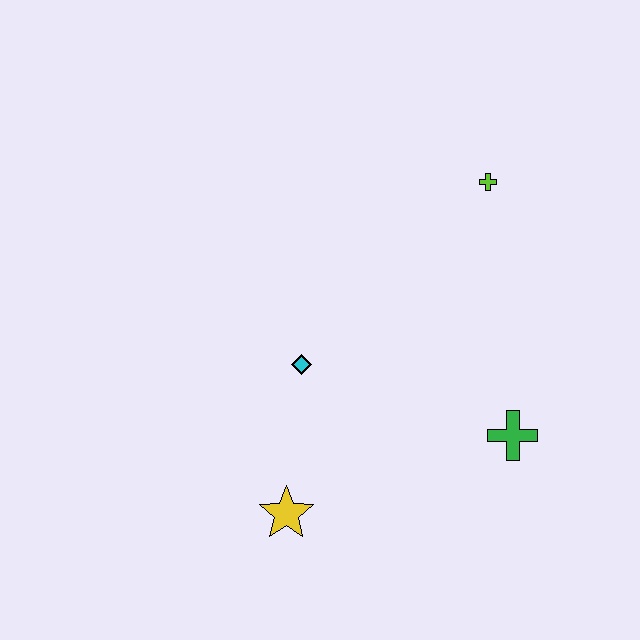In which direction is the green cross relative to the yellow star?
The green cross is to the right of the yellow star.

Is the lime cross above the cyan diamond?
Yes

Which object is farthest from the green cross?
The lime cross is farthest from the green cross.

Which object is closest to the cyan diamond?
The yellow star is closest to the cyan diamond.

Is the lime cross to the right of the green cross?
No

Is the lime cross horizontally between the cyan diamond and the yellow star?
No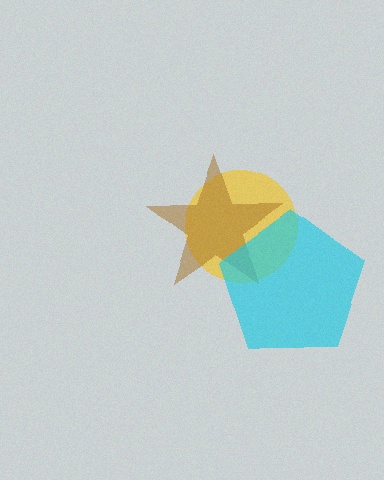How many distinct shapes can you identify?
There are 3 distinct shapes: a yellow circle, a brown star, a cyan pentagon.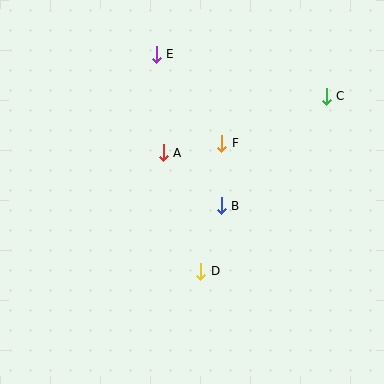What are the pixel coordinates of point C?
Point C is at (326, 96).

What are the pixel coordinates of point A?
Point A is at (163, 153).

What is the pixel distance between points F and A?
The distance between F and A is 59 pixels.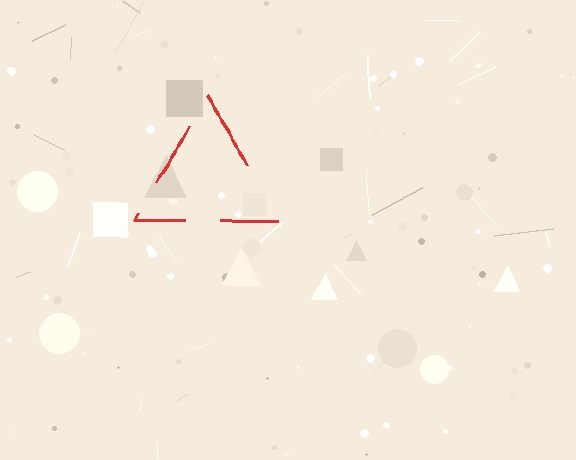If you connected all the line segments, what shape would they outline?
They would outline a triangle.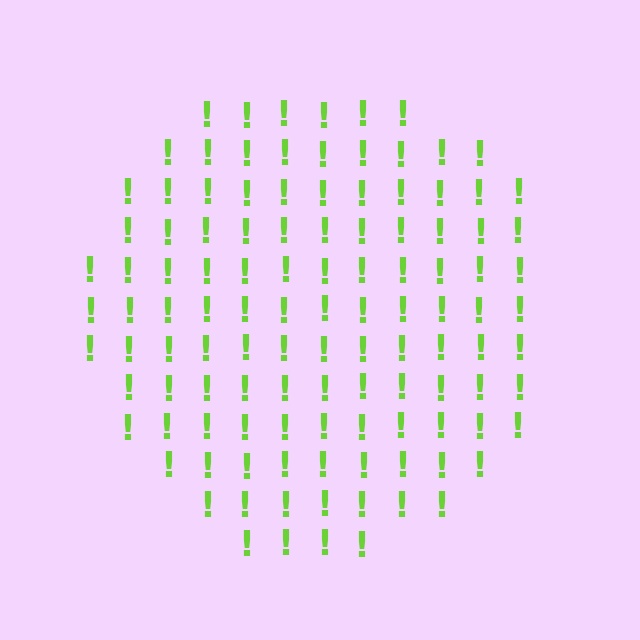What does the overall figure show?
The overall figure shows a circle.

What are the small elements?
The small elements are exclamation marks.